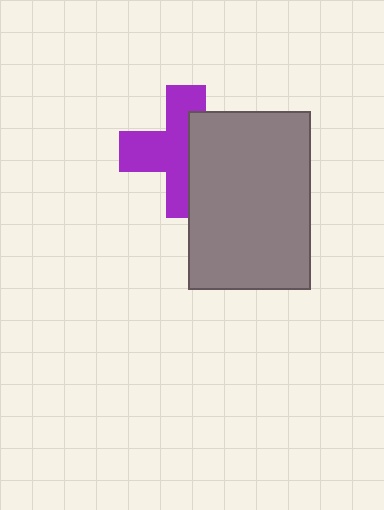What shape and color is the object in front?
The object in front is a gray rectangle.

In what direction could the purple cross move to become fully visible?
The purple cross could move left. That would shift it out from behind the gray rectangle entirely.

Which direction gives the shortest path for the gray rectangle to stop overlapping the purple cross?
Moving right gives the shortest separation.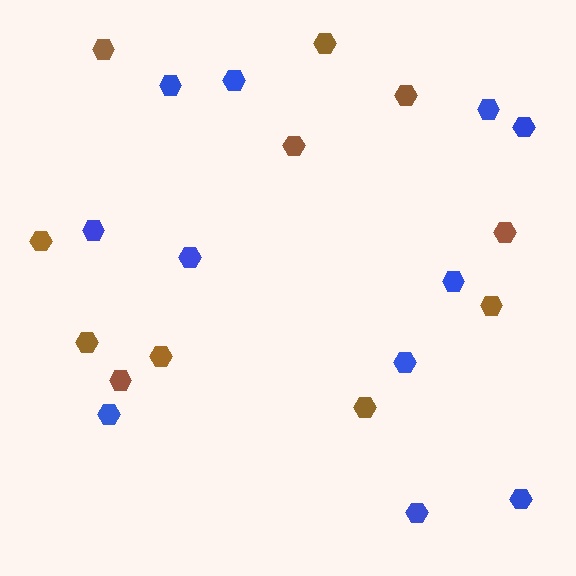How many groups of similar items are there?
There are 2 groups: one group of brown hexagons (11) and one group of blue hexagons (11).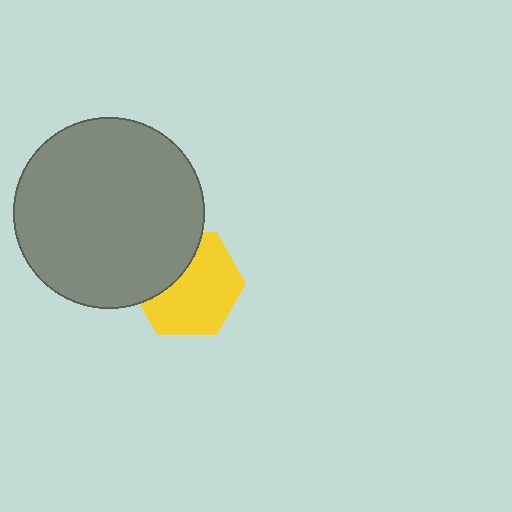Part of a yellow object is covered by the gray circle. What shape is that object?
It is a hexagon.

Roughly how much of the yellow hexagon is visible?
Most of it is visible (roughly 66%).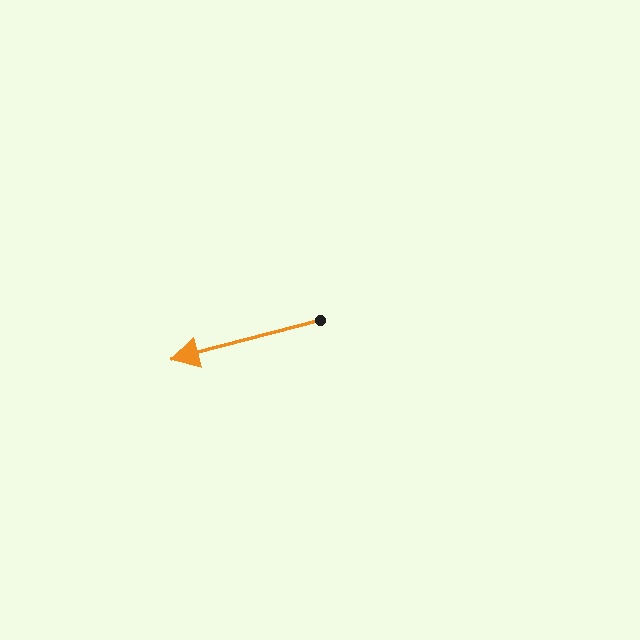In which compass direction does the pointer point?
West.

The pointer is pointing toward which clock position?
Roughly 9 o'clock.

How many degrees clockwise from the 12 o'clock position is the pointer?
Approximately 255 degrees.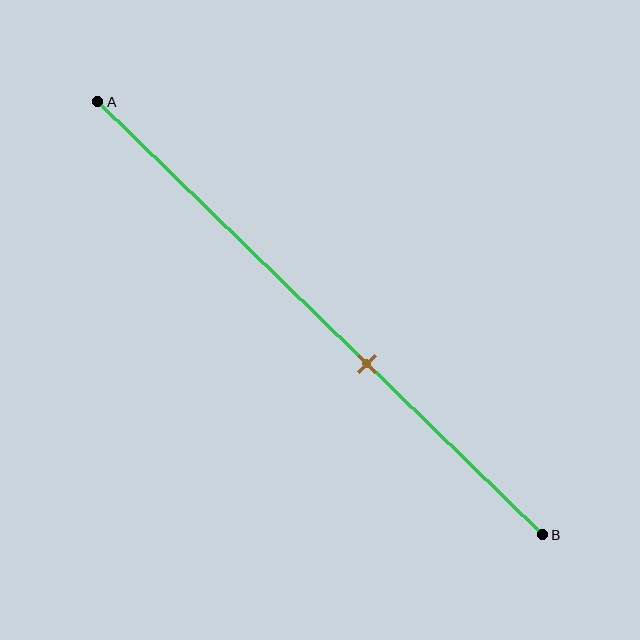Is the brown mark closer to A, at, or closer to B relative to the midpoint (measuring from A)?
The brown mark is closer to point B than the midpoint of segment AB.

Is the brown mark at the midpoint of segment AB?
No, the mark is at about 60% from A, not at the 50% midpoint.